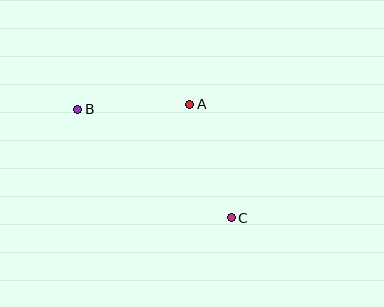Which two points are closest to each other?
Points A and B are closest to each other.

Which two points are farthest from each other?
Points B and C are farthest from each other.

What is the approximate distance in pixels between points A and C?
The distance between A and C is approximately 121 pixels.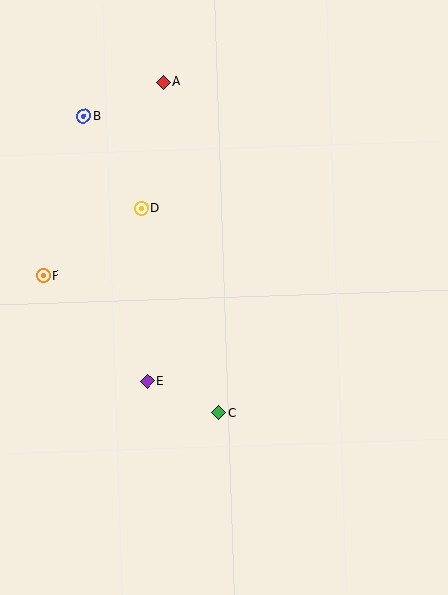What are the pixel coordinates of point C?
Point C is at (219, 413).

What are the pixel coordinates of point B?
Point B is at (84, 116).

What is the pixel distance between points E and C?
The distance between E and C is 78 pixels.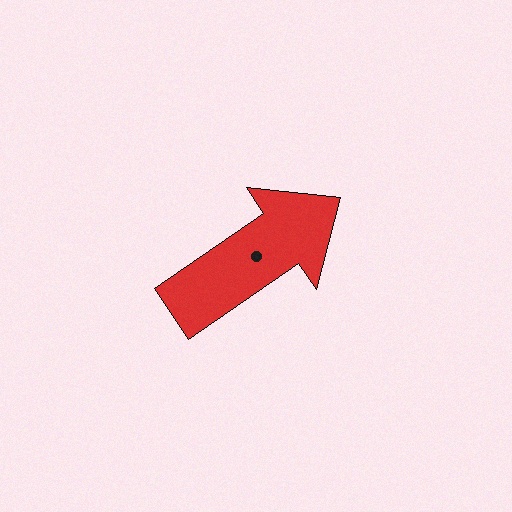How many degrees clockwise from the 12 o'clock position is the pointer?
Approximately 56 degrees.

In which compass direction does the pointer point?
Northeast.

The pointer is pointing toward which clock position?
Roughly 2 o'clock.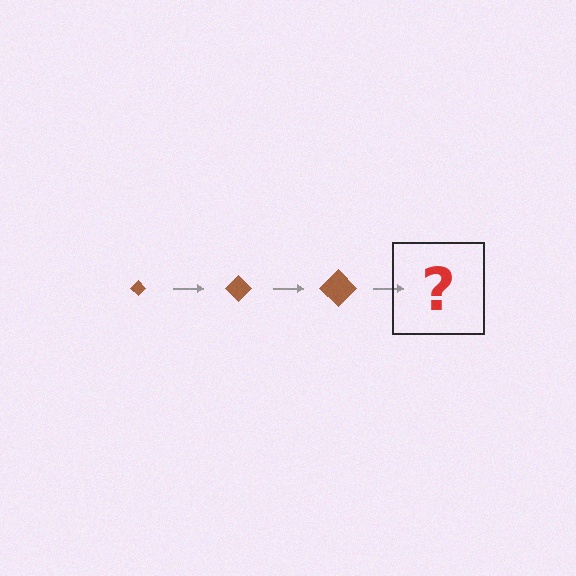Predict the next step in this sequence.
The next step is a brown diamond, larger than the previous one.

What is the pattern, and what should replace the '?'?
The pattern is that the diamond gets progressively larger each step. The '?' should be a brown diamond, larger than the previous one.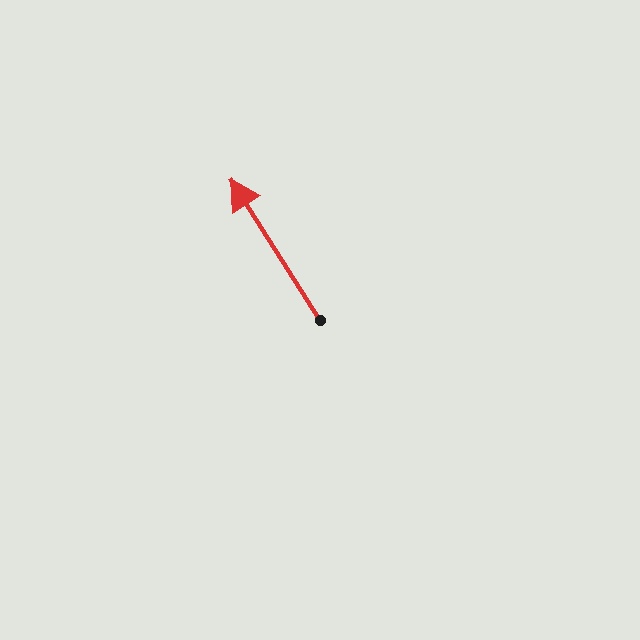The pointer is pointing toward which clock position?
Roughly 11 o'clock.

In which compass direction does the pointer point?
Northwest.